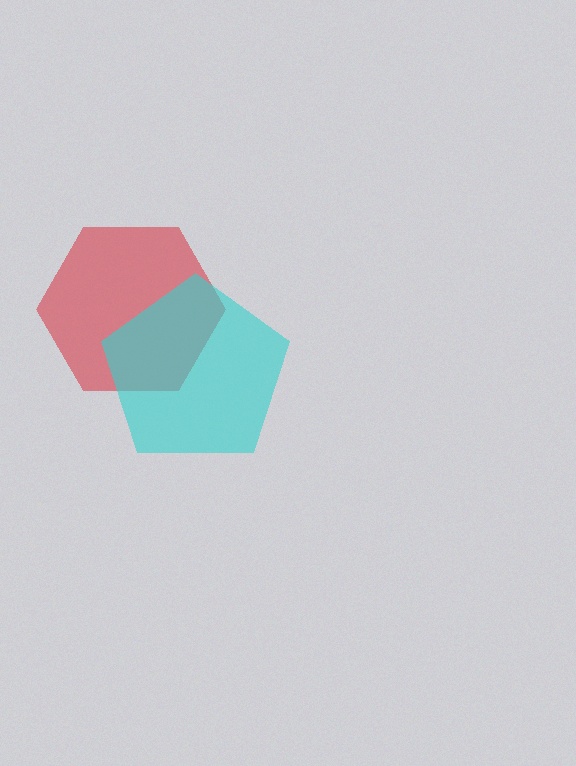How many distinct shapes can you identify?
There are 2 distinct shapes: a red hexagon, a cyan pentagon.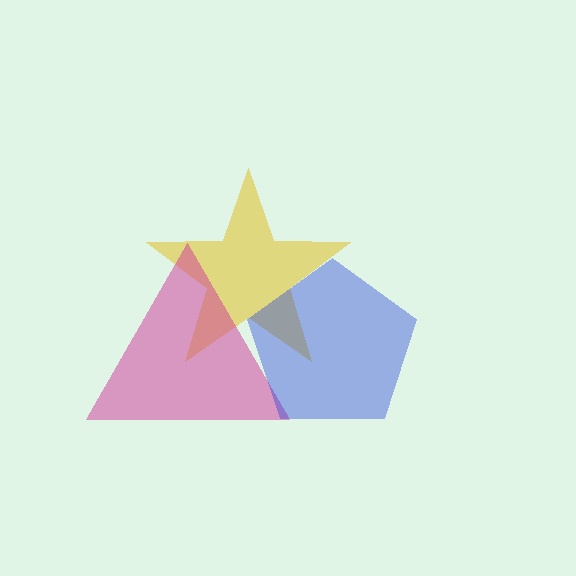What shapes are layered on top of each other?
The layered shapes are: a yellow star, a magenta triangle, a blue pentagon.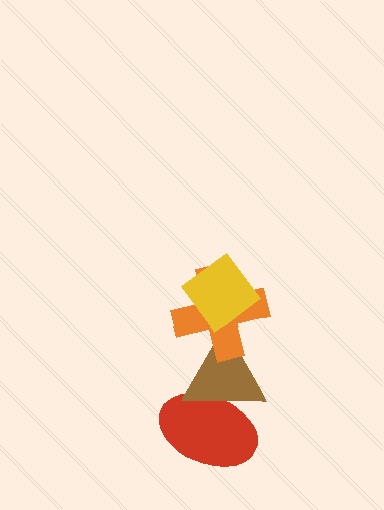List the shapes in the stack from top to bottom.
From top to bottom: the yellow diamond, the orange cross, the brown triangle, the red ellipse.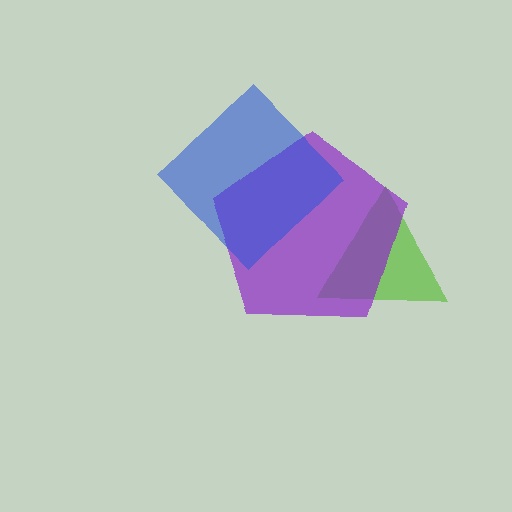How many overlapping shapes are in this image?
There are 3 overlapping shapes in the image.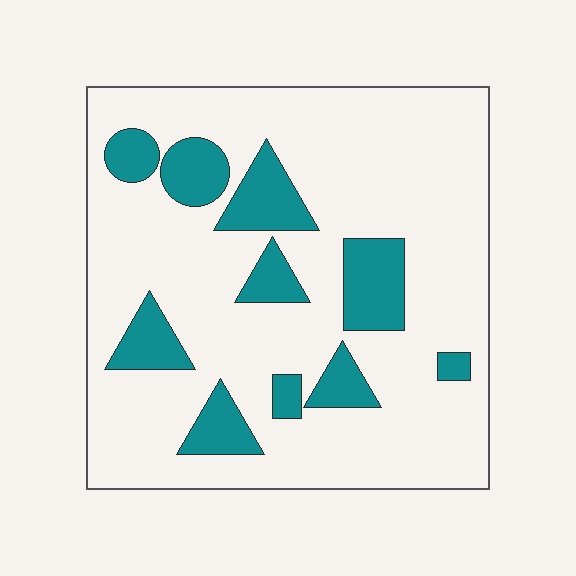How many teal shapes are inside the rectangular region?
10.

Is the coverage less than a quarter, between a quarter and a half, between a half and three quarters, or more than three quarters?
Less than a quarter.